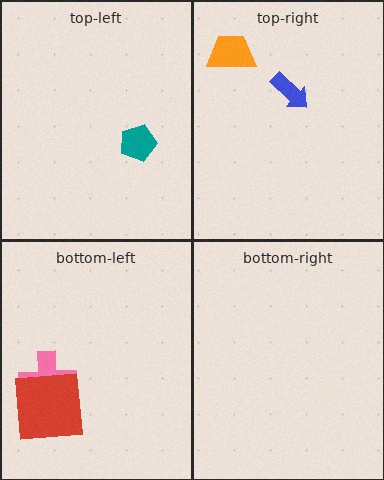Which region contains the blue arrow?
The top-right region.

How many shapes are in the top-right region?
2.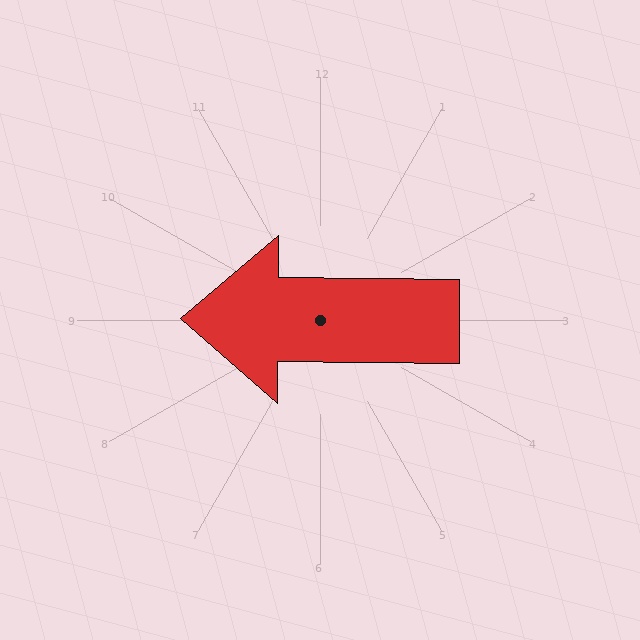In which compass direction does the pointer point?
West.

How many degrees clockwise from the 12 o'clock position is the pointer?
Approximately 271 degrees.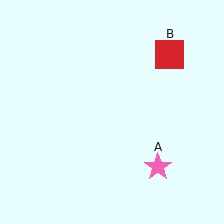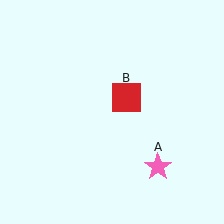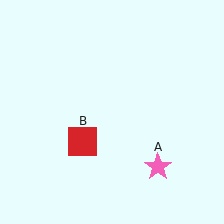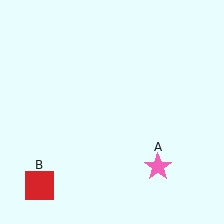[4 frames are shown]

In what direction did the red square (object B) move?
The red square (object B) moved down and to the left.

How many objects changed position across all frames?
1 object changed position: red square (object B).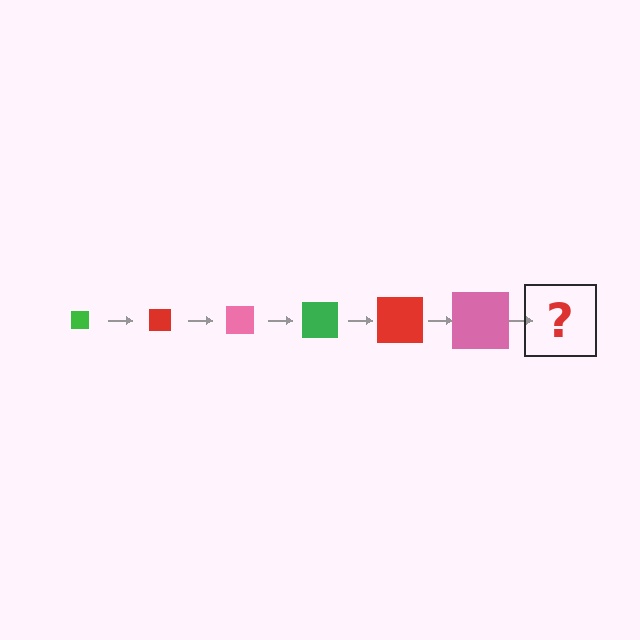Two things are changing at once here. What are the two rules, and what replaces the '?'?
The two rules are that the square grows larger each step and the color cycles through green, red, and pink. The '?' should be a green square, larger than the previous one.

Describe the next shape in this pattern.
It should be a green square, larger than the previous one.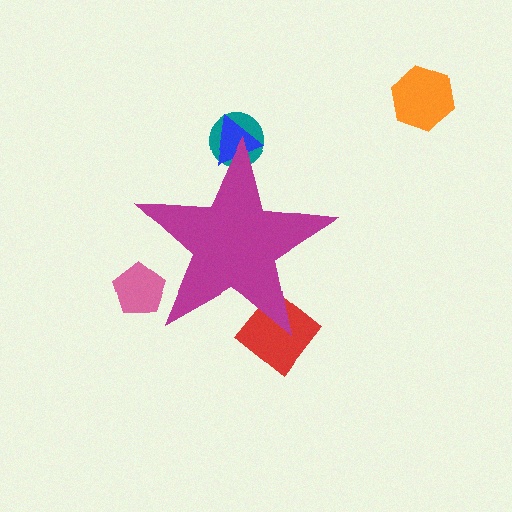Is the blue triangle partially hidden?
Yes, the blue triangle is partially hidden behind the magenta star.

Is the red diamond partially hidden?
Yes, the red diamond is partially hidden behind the magenta star.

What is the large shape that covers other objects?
A magenta star.